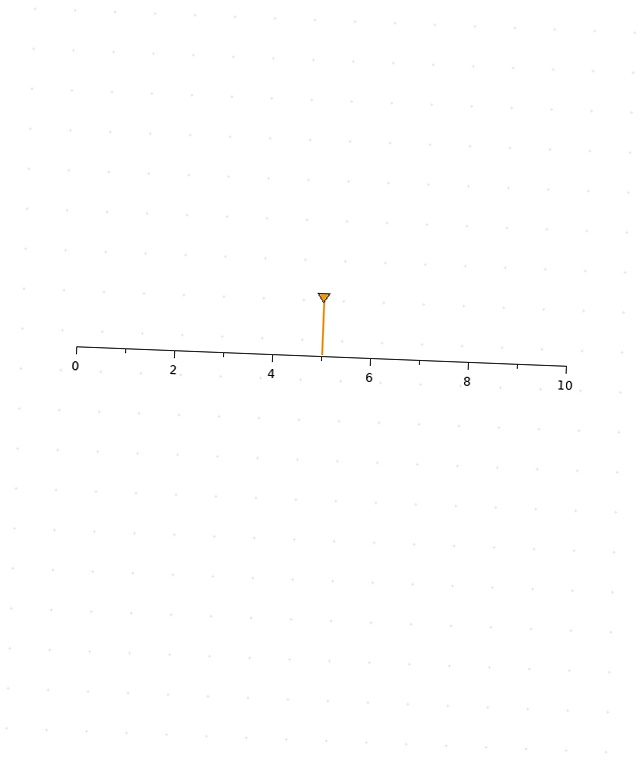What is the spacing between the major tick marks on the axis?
The major ticks are spaced 2 apart.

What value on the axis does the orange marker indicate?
The marker indicates approximately 5.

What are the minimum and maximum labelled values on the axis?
The axis runs from 0 to 10.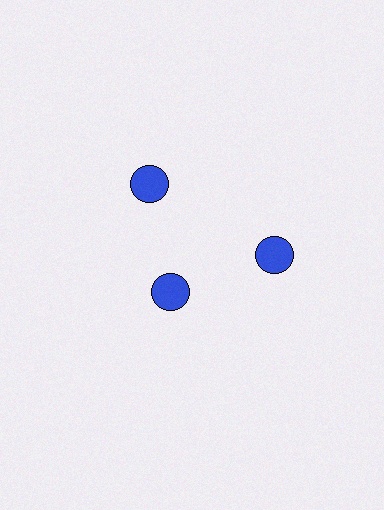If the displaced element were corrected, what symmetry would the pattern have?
It would have 3-fold rotational symmetry — the pattern would map onto itself every 120 degrees.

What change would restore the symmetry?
The symmetry would be restored by moving it outward, back onto the ring so that all 3 circles sit at equal angles and equal distance from the center.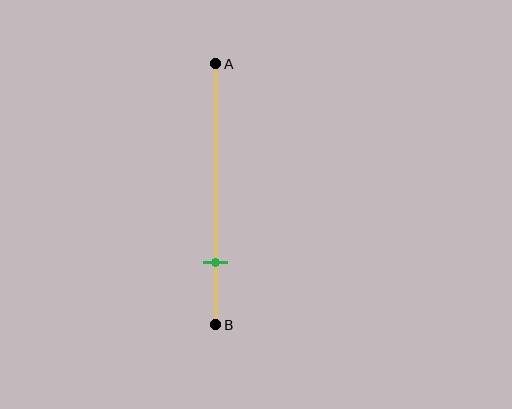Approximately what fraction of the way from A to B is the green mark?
The green mark is approximately 75% of the way from A to B.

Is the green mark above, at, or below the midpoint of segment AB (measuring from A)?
The green mark is below the midpoint of segment AB.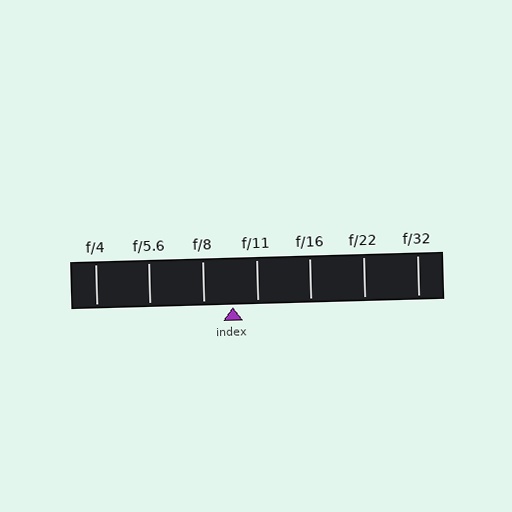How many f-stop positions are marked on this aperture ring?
There are 7 f-stop positions marked.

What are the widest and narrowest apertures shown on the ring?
The widest aperture shown is f/4 and the narrowest is f/32.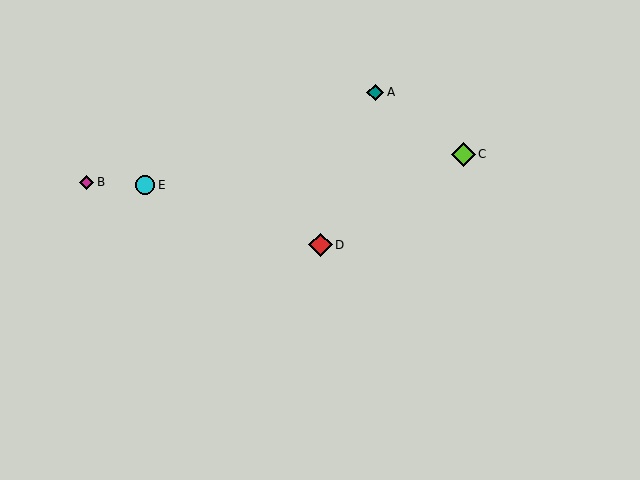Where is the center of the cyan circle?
The center of the cyan circle is at (145, 185).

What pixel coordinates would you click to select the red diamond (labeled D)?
Click at (320, 245) to select the red diamond D.